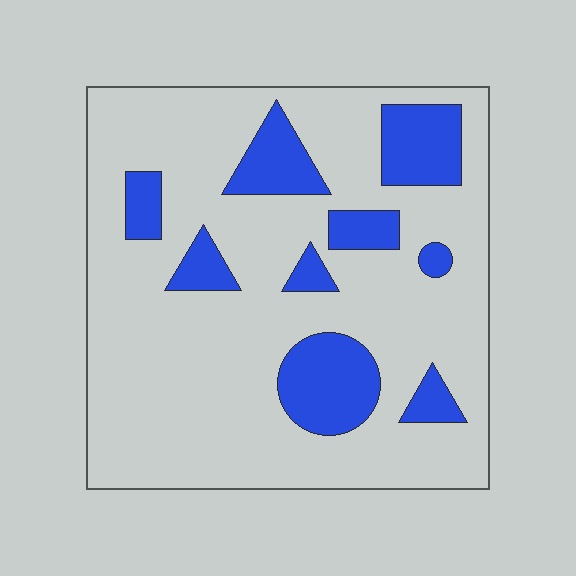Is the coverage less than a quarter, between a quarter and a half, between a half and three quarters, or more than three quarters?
Less than a quarter.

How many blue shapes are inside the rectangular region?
9.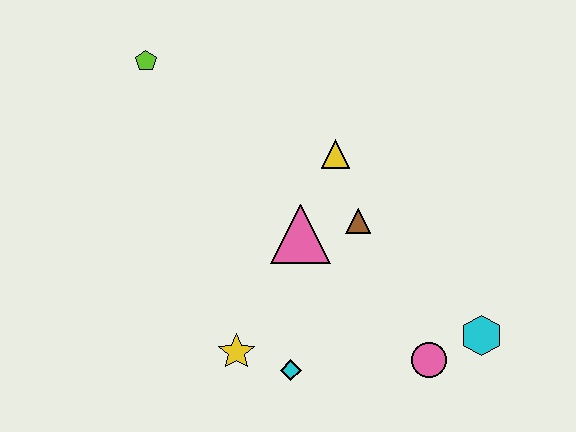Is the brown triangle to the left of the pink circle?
Yes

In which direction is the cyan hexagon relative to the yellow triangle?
The cyan hexagon is below the yellow triangle.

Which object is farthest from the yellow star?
The lime pentagon is farthest from the yellow star.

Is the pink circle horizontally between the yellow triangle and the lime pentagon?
No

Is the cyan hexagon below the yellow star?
No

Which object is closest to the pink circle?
The cyan hexagon is closest to the pink circle.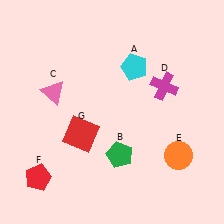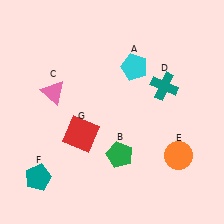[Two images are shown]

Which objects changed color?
D changed from magenta to teal. F changed from red to teal.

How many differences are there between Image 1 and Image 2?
There are 2 differences between the two images.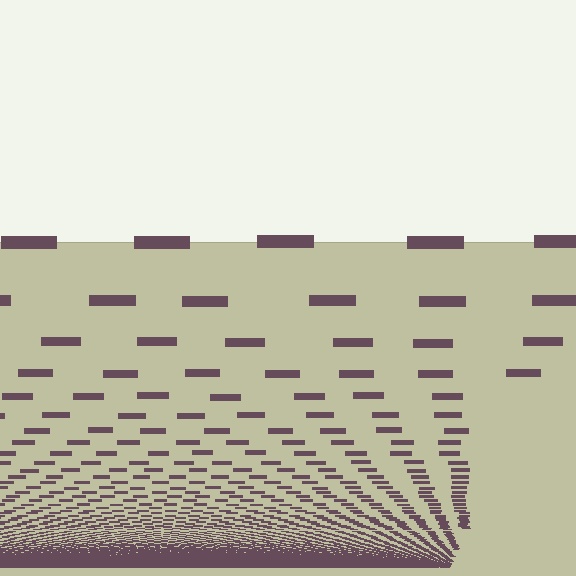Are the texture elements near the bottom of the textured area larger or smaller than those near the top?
Smaller. The gradient is inverted — elements near the bottom are smaller and denser.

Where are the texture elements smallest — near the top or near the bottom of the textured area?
Near the bottom.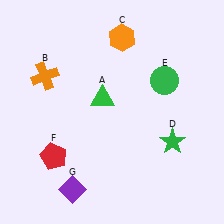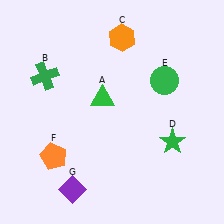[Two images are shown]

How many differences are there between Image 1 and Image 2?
There are 2 differences between the two images.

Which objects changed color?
B changed from orange to green. F changed from red to orange.